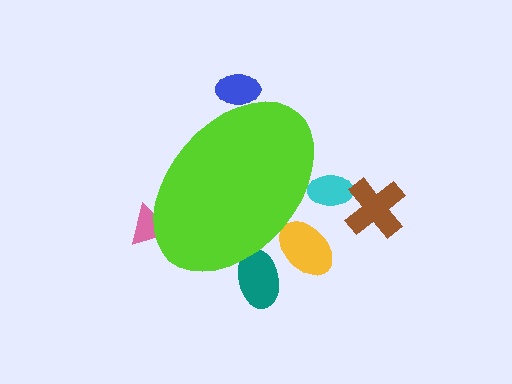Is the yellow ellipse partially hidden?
Yes, the yellow ellipse is partially hidden behind the lime ellipse.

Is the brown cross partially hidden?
No, the brown cross is fully visible.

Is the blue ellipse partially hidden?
Yes, the blue ellipse is partially hidden behind the lime ellipse.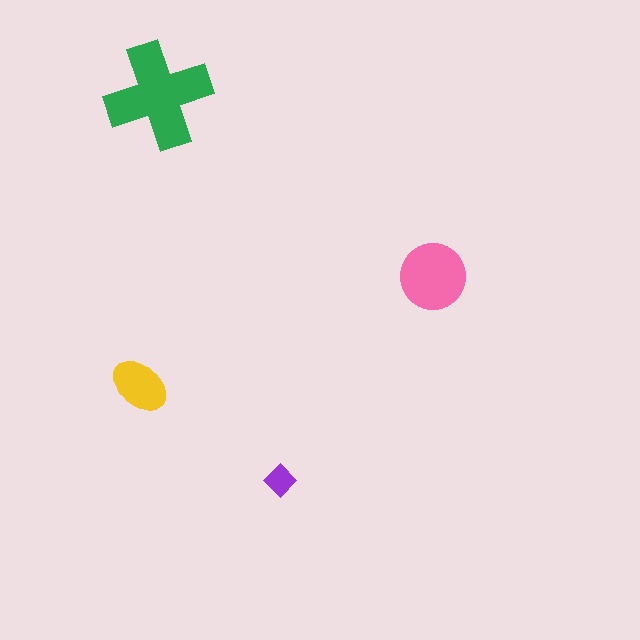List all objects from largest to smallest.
The green cross, the pink circle, the yellow ellipse, the purple diamond.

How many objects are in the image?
There are 4 objects in the image.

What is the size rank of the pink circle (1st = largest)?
2nd.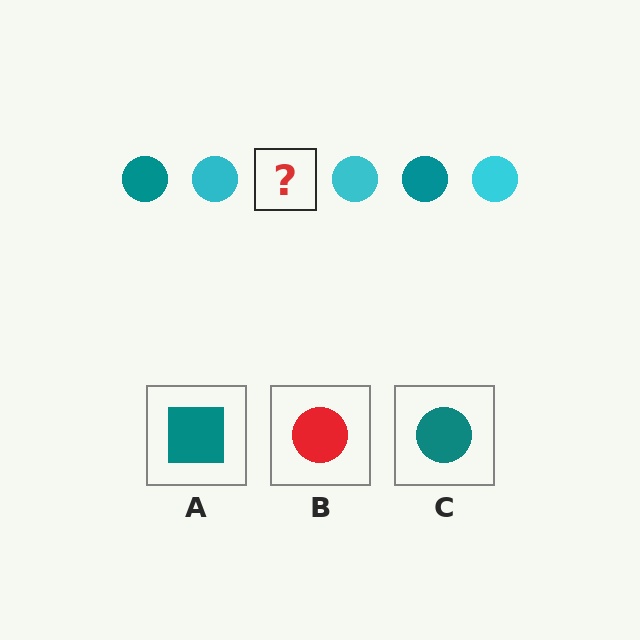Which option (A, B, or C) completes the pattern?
C.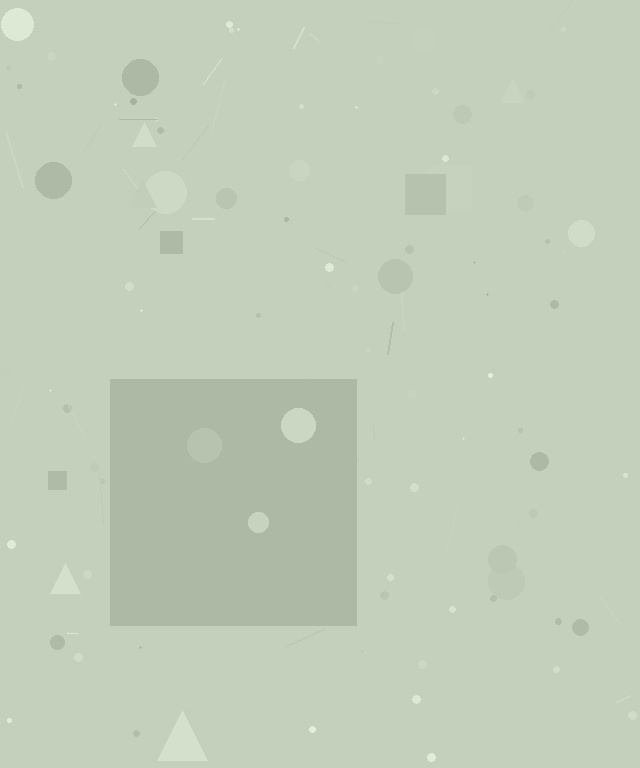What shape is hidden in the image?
A square is hidden in the image.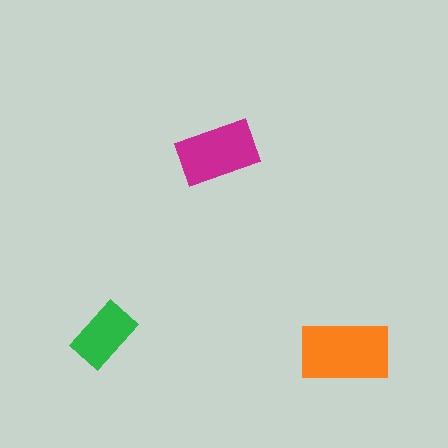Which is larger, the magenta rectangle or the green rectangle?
The magenta one.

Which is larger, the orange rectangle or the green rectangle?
The orange one.